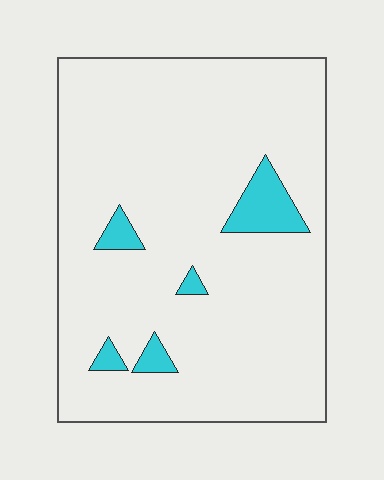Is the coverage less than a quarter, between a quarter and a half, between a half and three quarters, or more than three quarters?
Less than a quarter.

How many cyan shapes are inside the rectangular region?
5.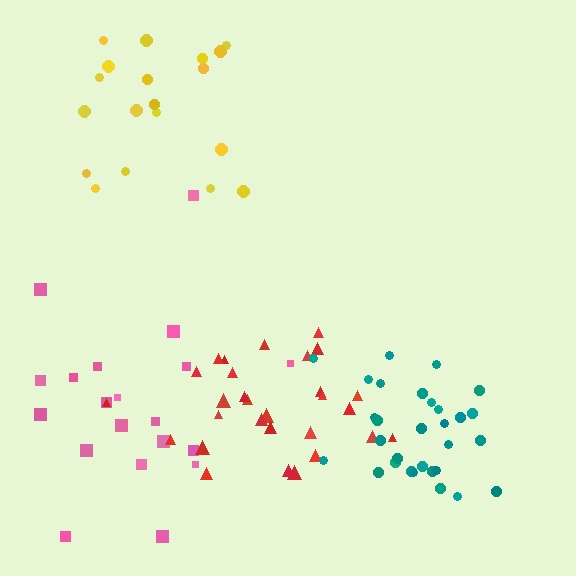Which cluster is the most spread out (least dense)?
Pink.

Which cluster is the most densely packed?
Teal.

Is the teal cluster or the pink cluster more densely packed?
Teal.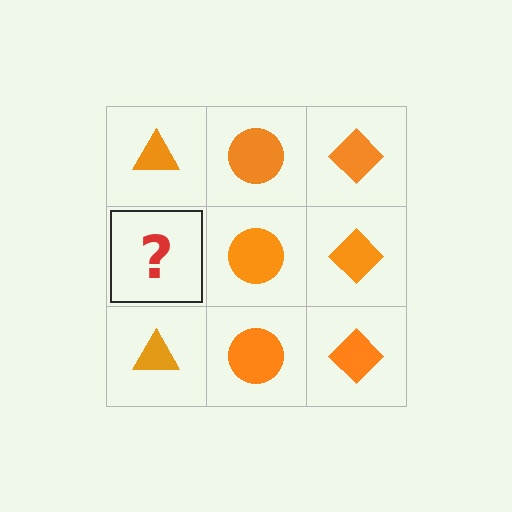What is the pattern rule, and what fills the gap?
The rule is that each column has a consistent shape. The gap should be filled with an orange triangle.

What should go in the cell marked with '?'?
The missing cell should contain an orange triangle.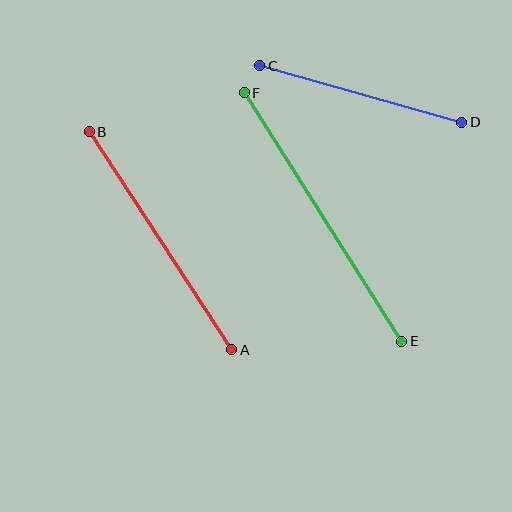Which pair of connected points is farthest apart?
Points E and F are farthest apart.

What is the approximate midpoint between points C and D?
The midpoint is at approximately (361, 94) pixels.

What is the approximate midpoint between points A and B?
The midpoint is at approximately (160, 241) pixels.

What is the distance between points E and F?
The distance is approximately 294 pixels.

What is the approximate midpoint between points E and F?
The midpoint is at approximately (323, 217) pixels.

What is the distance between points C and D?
The distance is approximately 209 pixels.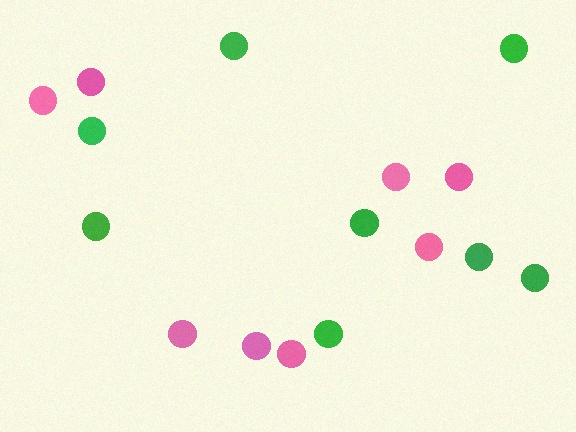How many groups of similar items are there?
There are 2 groups: one group of pink circles (8) and one group of green circles (8).